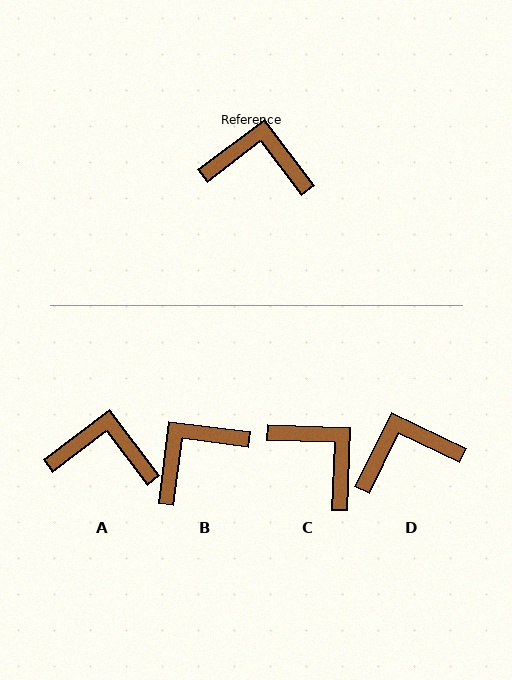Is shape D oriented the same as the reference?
No, it is off by about 27 degrees.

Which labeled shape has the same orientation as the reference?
A.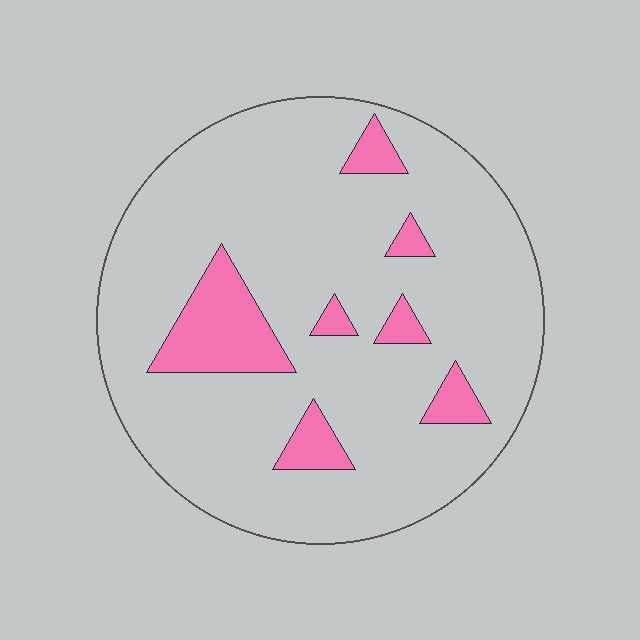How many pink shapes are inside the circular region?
7.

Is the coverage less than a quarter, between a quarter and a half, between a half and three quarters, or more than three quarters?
Less than a quarter.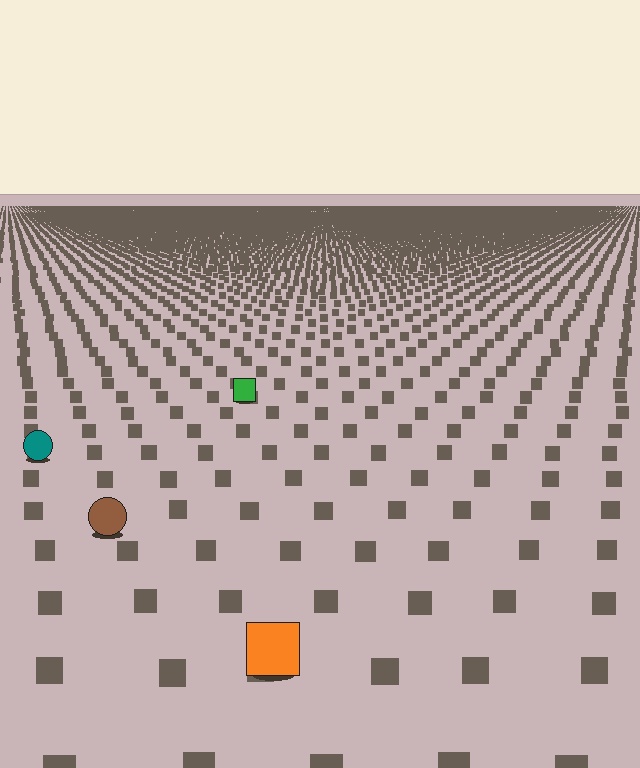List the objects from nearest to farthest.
From nearest to farthest: the orange square, the brown circle, the teal circle, the green square.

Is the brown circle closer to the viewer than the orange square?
No. The orange square is closer — you can tell from the texture gradient: the ground texture is coarser near it.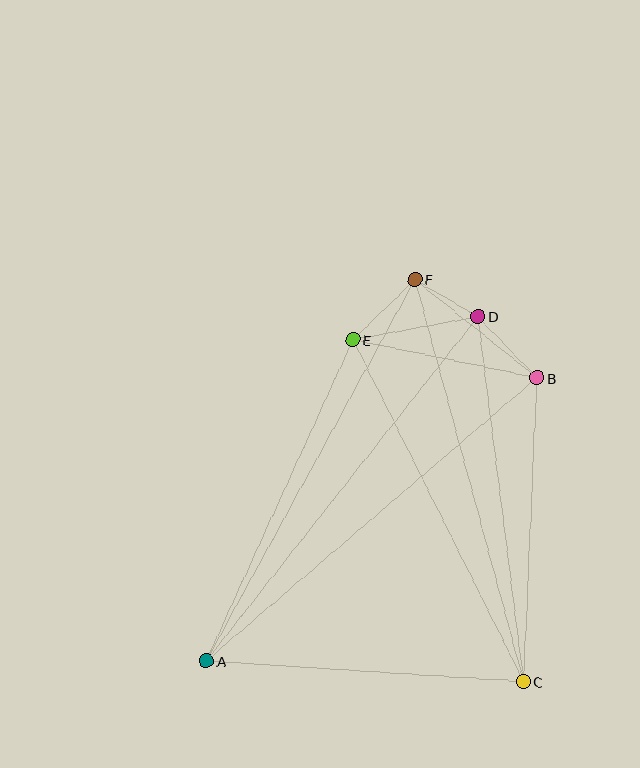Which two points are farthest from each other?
Points A and D are farthest from each other.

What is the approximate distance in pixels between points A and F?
The distance between A and F is approximately 435 pixels.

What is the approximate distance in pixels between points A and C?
The distance between A and C is approximately 318 pixels.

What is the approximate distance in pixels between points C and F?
The distance between C and F is approximately 417 pixels.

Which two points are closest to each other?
Points D and F are closest to each other.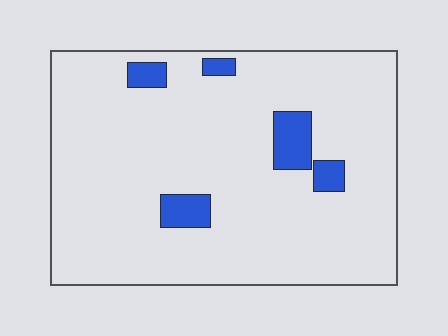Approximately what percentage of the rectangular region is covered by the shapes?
Approximately 10%.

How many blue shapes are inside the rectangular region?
5.